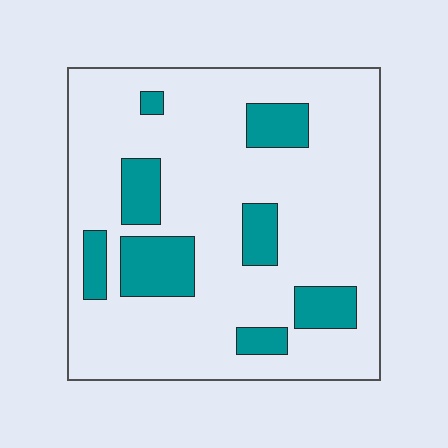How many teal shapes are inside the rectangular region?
8.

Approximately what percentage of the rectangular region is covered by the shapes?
Approximately 20%.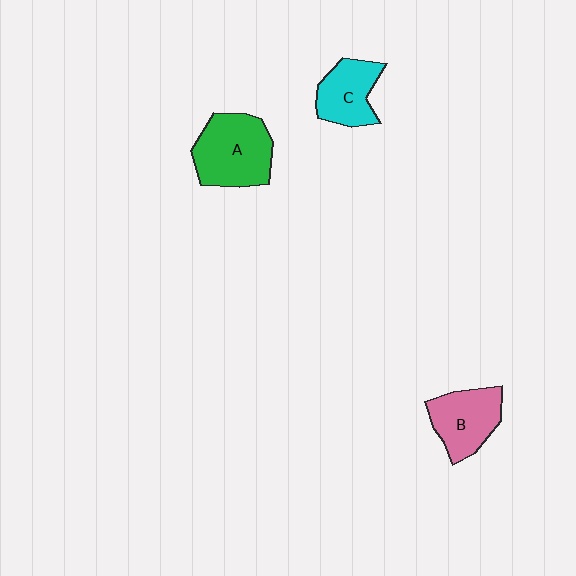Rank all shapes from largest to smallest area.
From largest to smallest: A (green), B (pink), C (cyan).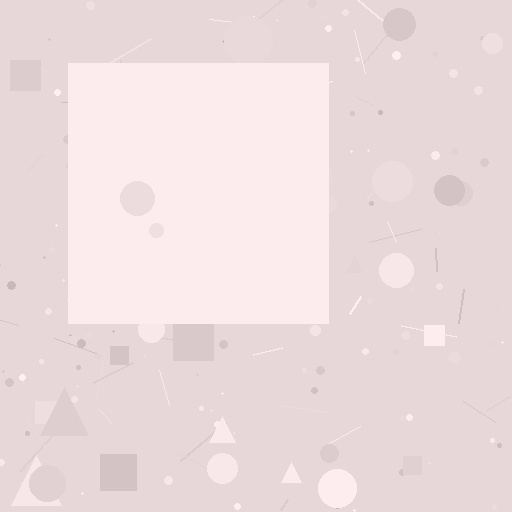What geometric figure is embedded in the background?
A square is embedded in the background.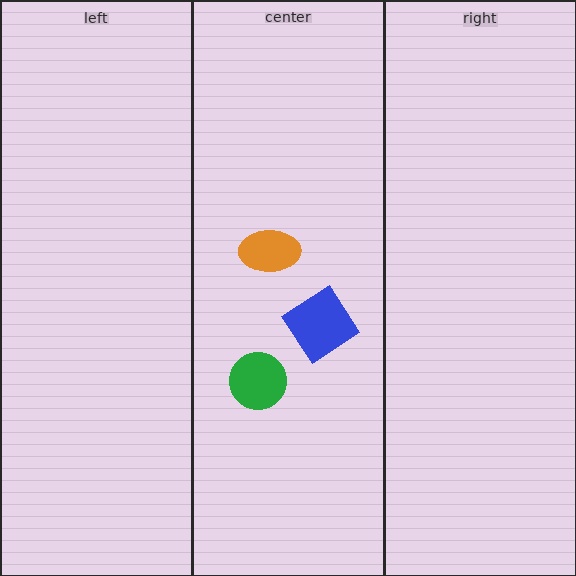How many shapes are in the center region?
3.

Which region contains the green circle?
The center region.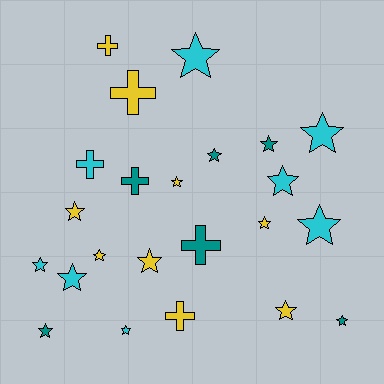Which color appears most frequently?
Yellow, with 9 objects.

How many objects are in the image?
There are 23 objects.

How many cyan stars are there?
There are 7 cyan stars.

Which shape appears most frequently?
Star, with 17 objects.